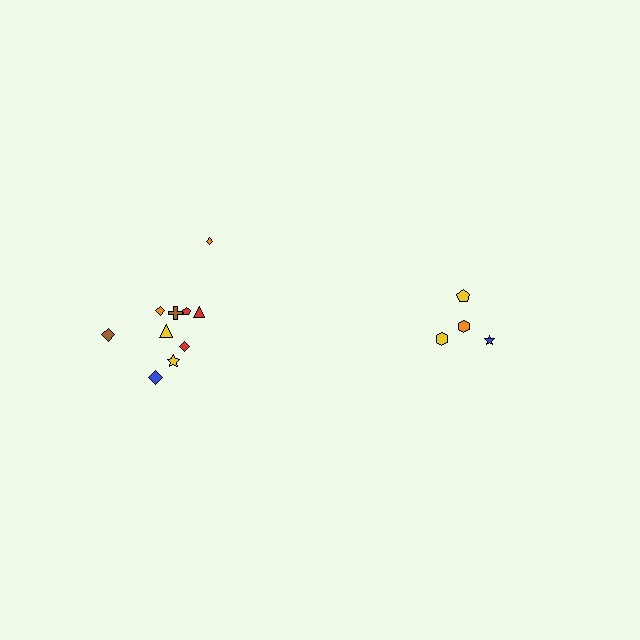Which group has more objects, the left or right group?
The left group.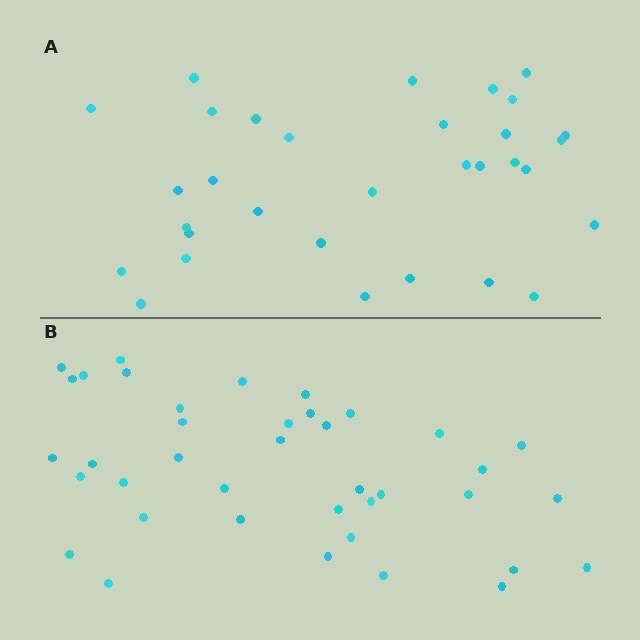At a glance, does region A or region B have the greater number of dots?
Region B (the bottom region) has more dots.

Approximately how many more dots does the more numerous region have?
Region B has roughly 8 or so more dots than region A.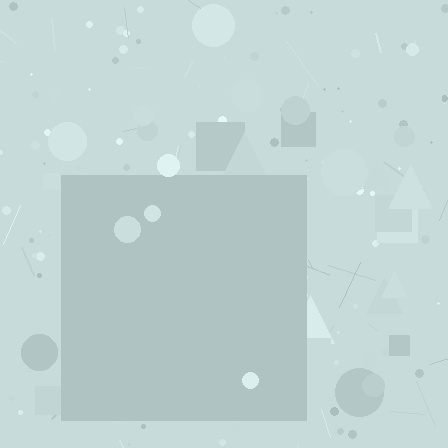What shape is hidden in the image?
A square is hidden in the image.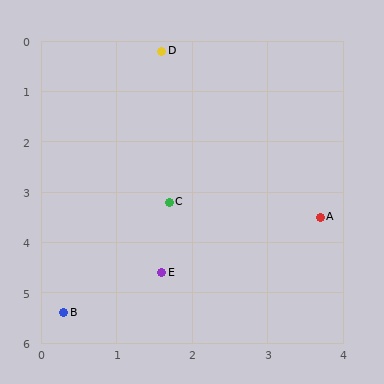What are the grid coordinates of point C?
Point C is at approximately (1.7, 3.2).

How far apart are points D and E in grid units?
Points D and E are about 4.4 grid units apart.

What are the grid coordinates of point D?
Point D is at approximately (1.6, 0.2).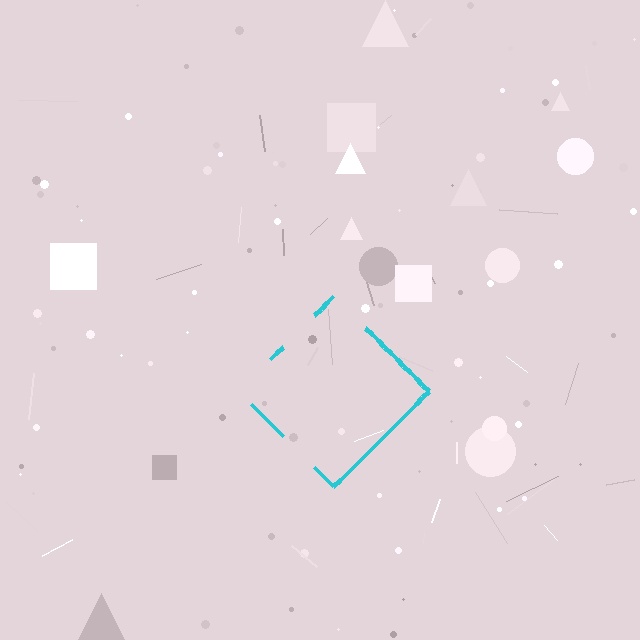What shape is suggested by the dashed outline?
The dashed outline suggests a diamond.